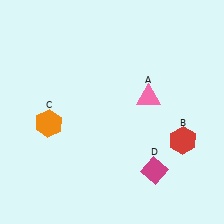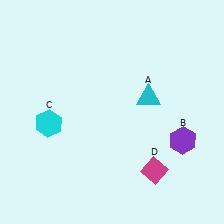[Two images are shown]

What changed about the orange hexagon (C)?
In Image 1, C is orange. In Image 2, it changed to cyan.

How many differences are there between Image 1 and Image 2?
There are 3 differences between the two images.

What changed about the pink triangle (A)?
In Image 1, A is pink. In Image 2, it changed to cyan.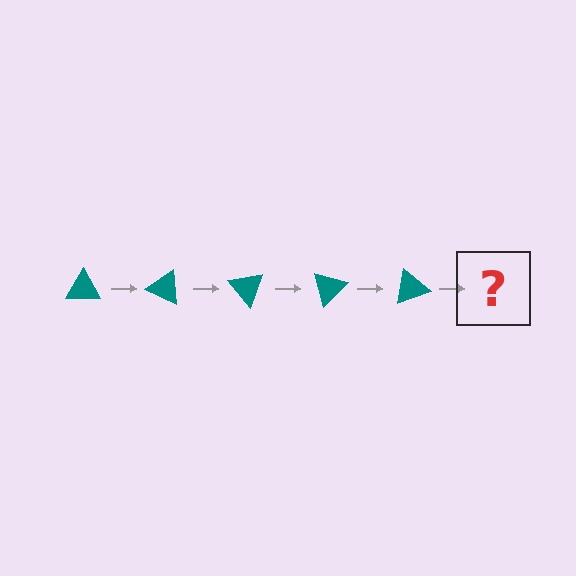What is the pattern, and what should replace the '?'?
The pattern is that the triangle rotates 25 degrees each step. The '?' should be a teal triangle rotated 125 degrees.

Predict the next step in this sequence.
The next step is a teal triangle rotated 125 degrees.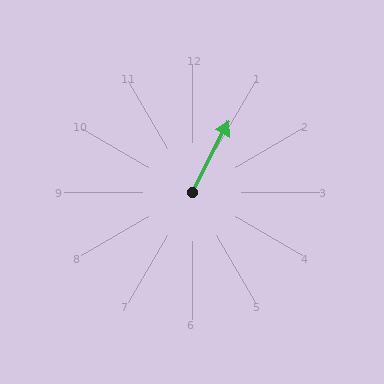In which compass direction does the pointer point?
Northeast.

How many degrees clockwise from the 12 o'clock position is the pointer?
Approximately 27 degrees.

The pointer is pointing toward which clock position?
Roughly 1 o'clock.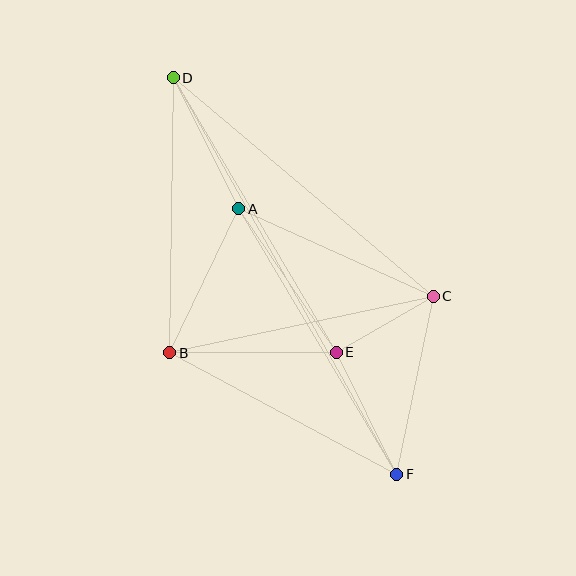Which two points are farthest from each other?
Points D and F are farthest from each other.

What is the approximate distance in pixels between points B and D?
The distance between B and D is approximately 275 pixels.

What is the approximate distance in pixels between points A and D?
The distance between A and D is approximately 147 pixels.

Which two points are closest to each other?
Points C and E are closest to each other.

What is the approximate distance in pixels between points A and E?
The distance between A and E is approximately 173 pixels.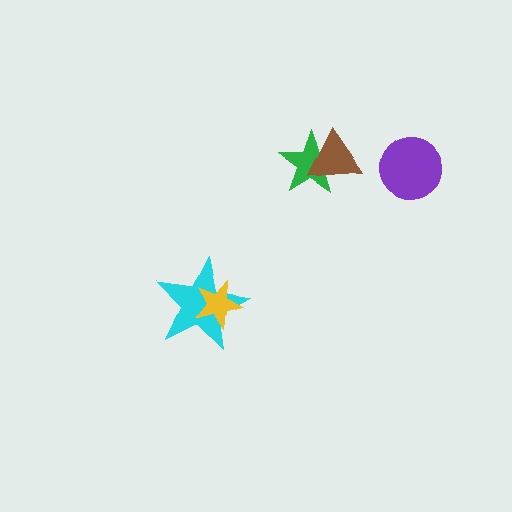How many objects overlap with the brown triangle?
1 object overlaps with the brown triangle.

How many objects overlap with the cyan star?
1 object overlaps with the cyan star.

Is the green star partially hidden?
Yes, it is partially covered by another shape.